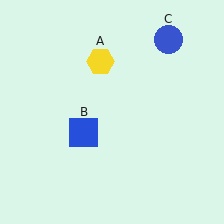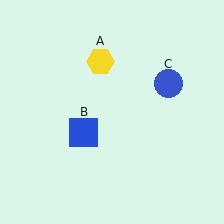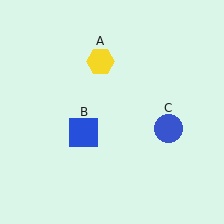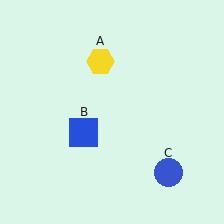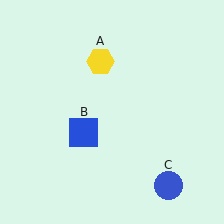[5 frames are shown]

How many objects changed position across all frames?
1 object changed position: blue circle (object C).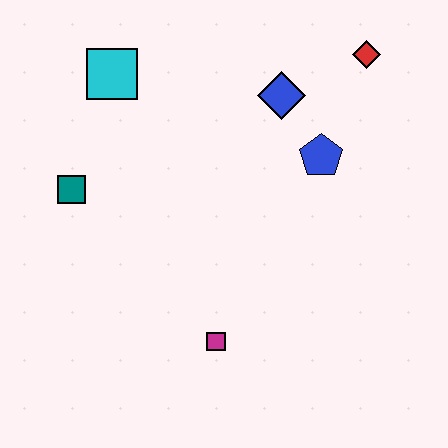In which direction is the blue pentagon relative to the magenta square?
The blue pentagon is above the magenta square.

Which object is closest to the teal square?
The cyan square is closest to the teal square.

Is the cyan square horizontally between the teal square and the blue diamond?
Yes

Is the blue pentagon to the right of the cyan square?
Yes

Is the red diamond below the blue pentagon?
No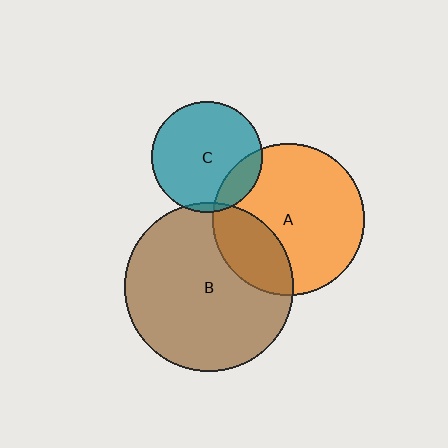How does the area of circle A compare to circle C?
Approximately 1.9 times.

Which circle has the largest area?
Circle B (brown).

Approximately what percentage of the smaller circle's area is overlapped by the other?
Approximately 5%.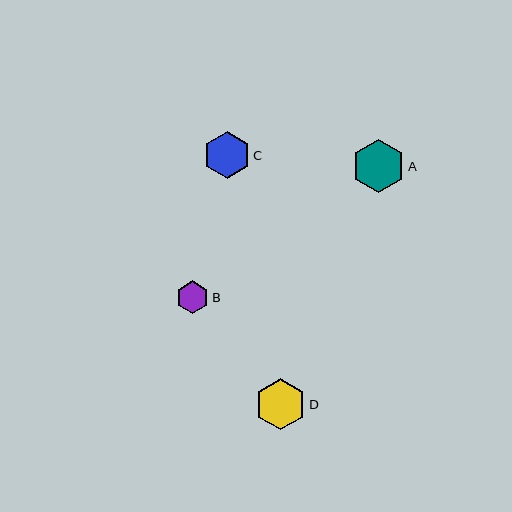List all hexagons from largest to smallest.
From largest to smallest: A, D, C, B.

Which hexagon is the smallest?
Hexagon B is the smallest with a size of approximately 33 pixels.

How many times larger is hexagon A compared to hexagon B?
Hexagon A is approximately 1.6 times the size of hexagon B.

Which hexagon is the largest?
Hexagon A is the largest with a size of approximately 53 pixels.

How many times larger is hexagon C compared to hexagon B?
Hexagon C is approximately 1.4 times the size of hexagon B.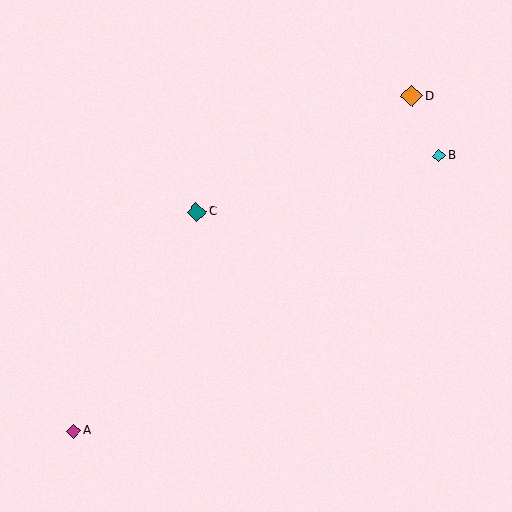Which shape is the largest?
The orange diamond (labeled D) is the largest.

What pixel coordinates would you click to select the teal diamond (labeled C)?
Click at (196, 212) to select the teal diamond C.